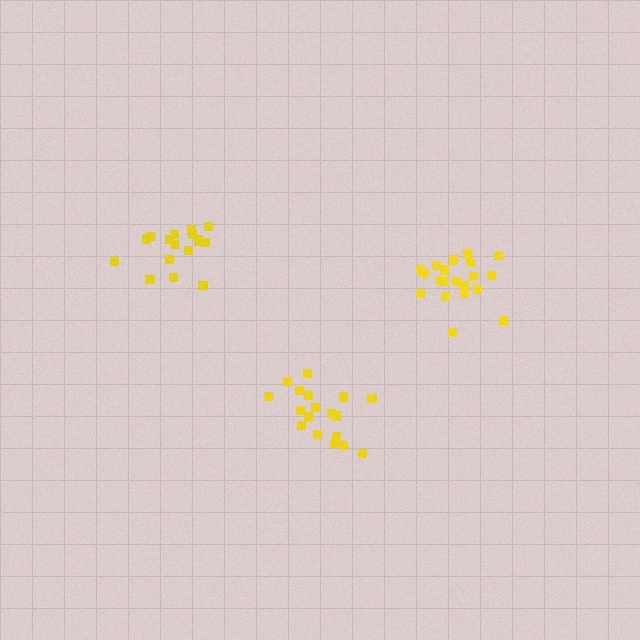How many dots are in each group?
Group 1: 17 dots, Group 2: 18 dots, Group 3: 20 dots (55 total).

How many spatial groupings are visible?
There are 3 spatial groupings.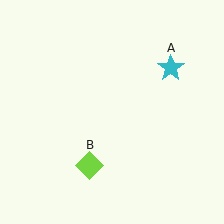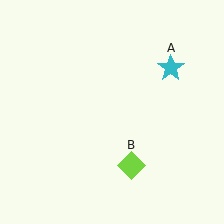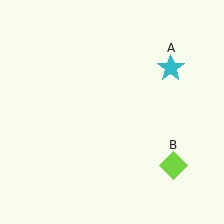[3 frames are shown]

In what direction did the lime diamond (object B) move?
The lime diamond (object B) moved right.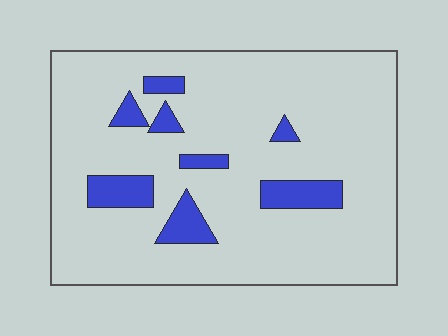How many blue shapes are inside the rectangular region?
8.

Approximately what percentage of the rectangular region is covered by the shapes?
Approximately 10%.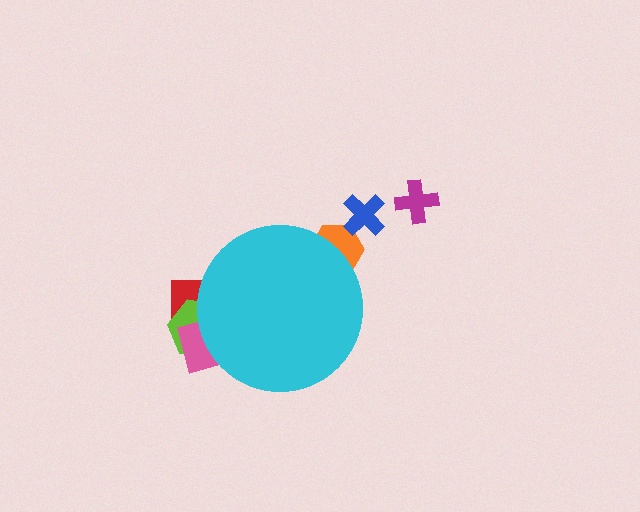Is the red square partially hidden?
Yes, the red square is partially hidden behind the cyan circle.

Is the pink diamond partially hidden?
Yes, the pink diamond is partially hidden behind the cyan circle.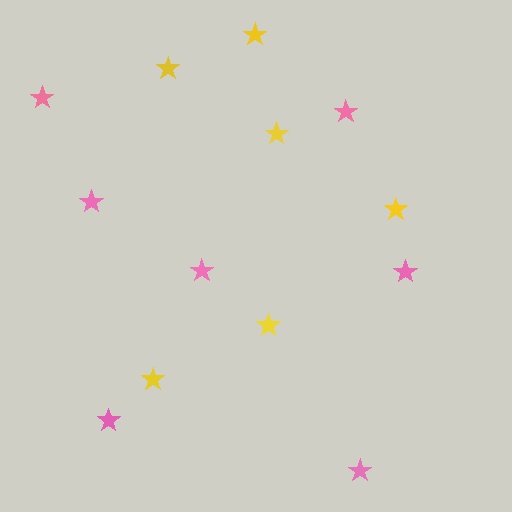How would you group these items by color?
There are 2 groups: one group of pink stars (7) and one group of yellow stars (6).